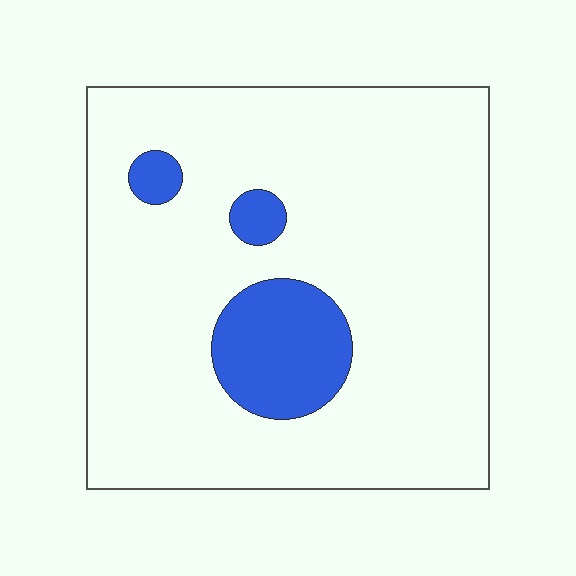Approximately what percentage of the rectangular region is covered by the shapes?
Approximately 15%.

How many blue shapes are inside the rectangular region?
3.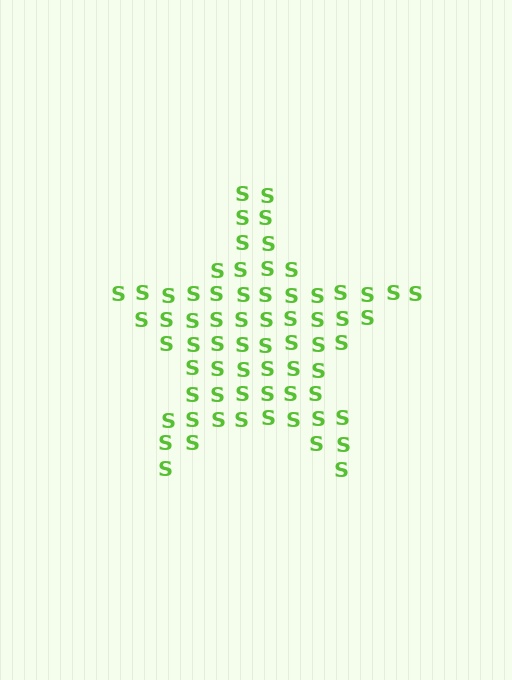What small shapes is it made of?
It is made of small letter S's.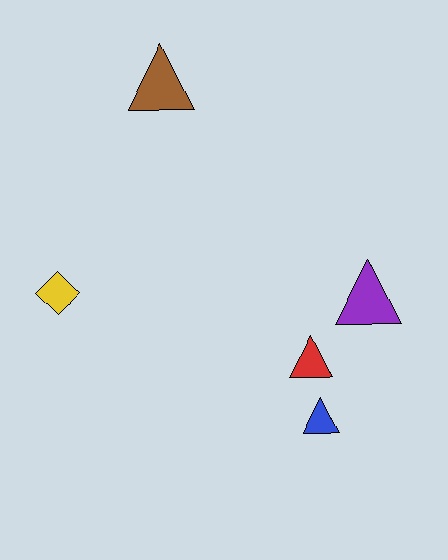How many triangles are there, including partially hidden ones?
There are 4 triangles.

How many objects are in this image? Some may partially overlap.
There are 5 objects.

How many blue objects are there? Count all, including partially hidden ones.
There is 1 blue object.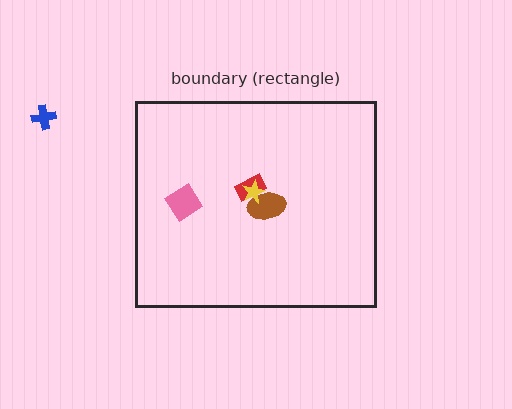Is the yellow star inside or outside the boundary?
Inside.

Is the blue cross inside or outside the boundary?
Outside.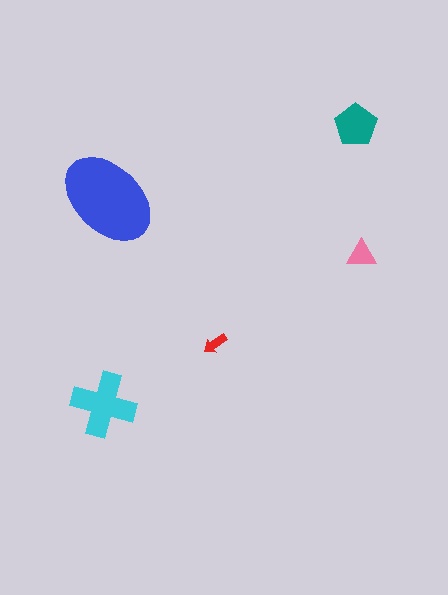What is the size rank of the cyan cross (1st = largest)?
2nd.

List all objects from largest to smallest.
The blue ellipse, the cyan cross, the teal pentagon, the pink triangle, the red arrow.